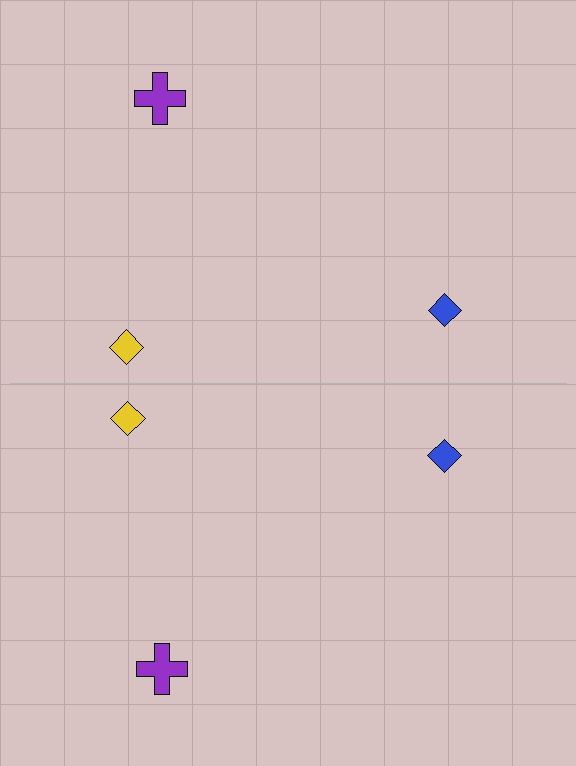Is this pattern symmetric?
Yes, this pattern has bilateral (reflection) symmetry.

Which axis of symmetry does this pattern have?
The pattern has a horizontal axis of symmetry running through the center of the image.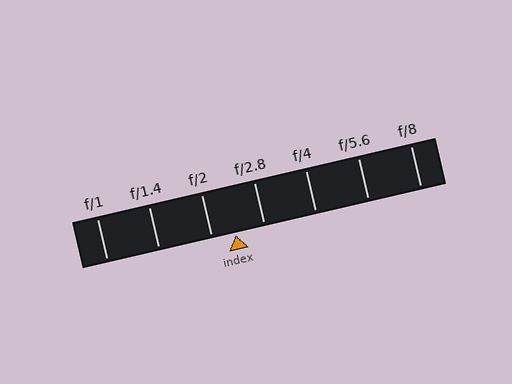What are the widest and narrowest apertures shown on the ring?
The widest aperture shown is f/1 and the narrowest is f/8.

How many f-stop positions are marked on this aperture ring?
There are 7 f-stop positions marked.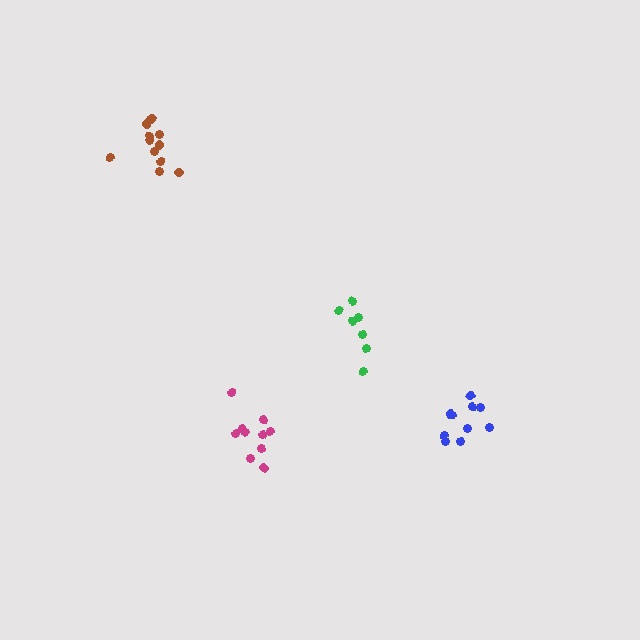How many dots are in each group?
Group 1: 11 dots, Group 2: 10 dots, Group 3: 10 dots, Group 4: 7 dots (38 total).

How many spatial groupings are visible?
There are 4 spatial groupings.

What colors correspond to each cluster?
The clusters are colored: brown, blue, magenta, green.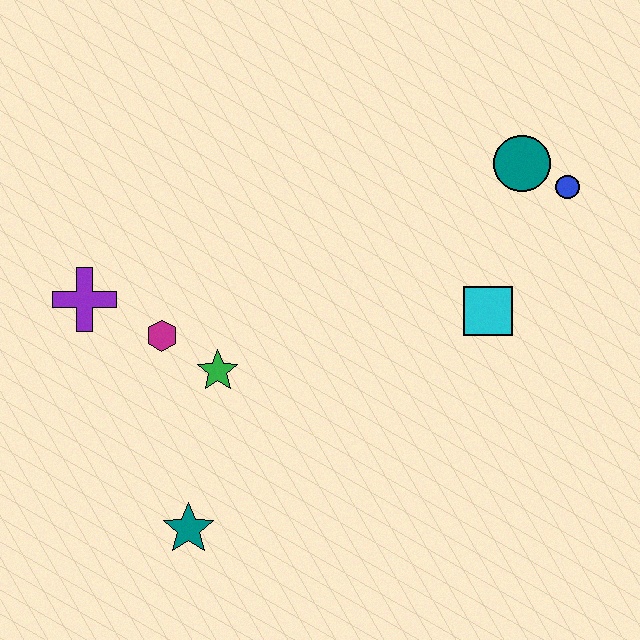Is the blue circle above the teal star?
Yes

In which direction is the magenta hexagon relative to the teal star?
The magenta hexagon is above the teal star.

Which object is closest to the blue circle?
The teal circle is closest to the blue circle.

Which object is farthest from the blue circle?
The teal star is farthest from the blue circle.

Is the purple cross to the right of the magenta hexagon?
No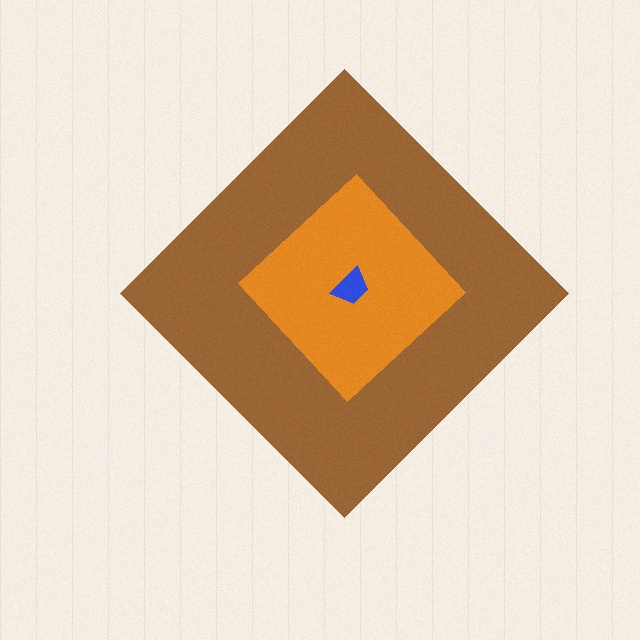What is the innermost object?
The blue trapezoid.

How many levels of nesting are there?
3.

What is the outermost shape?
The brown diamond.